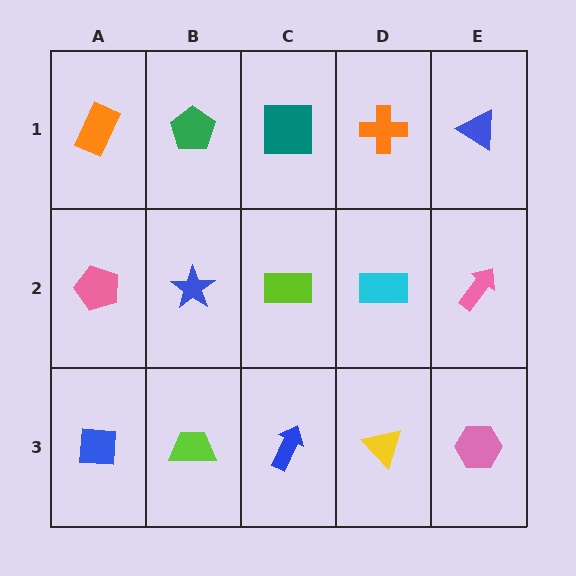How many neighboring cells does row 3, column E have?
2.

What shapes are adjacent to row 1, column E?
A pink arrow (row 2, column E), an orange cross (row 1, column D).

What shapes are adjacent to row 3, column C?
A lime rectangle (row 2, column C), a lime trapezoid (row 3, column B), a yellow triangle (row 3, column D).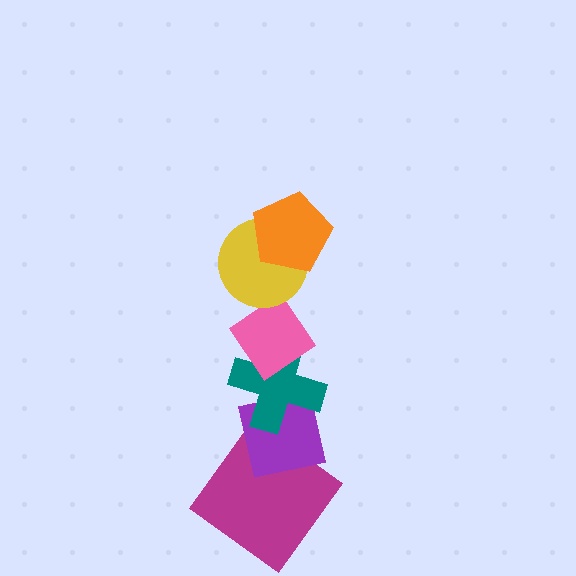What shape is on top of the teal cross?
The pink diamond is on top of the teal cross.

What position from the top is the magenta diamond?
The magenta diamond is 6th from the top.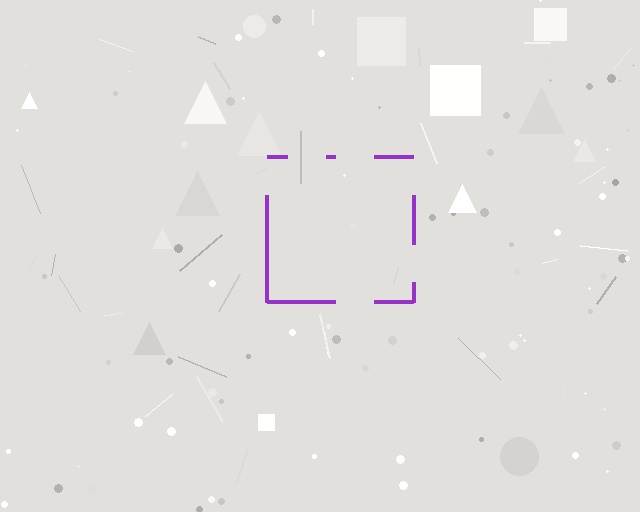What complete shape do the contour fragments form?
The contour fragments form a square.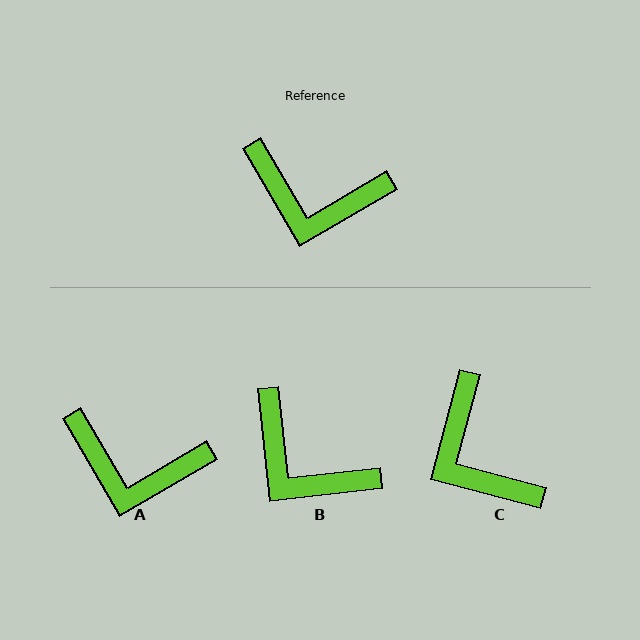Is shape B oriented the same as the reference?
No, it is off by about 24 degrees.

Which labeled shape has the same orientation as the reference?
A.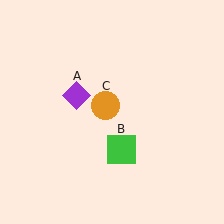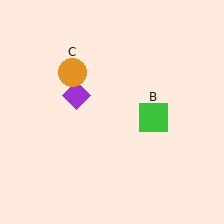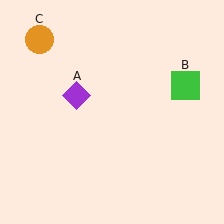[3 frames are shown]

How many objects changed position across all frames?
2 objects changed position: green square (object B), orange circle (object C).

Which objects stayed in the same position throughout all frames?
Purple diamond (object A) remained stationary.